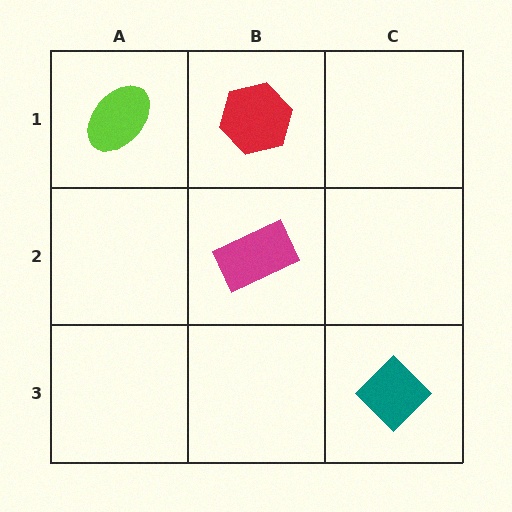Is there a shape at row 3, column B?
No, that cell is empty.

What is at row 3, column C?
A teal diamond.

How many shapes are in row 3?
1 shape.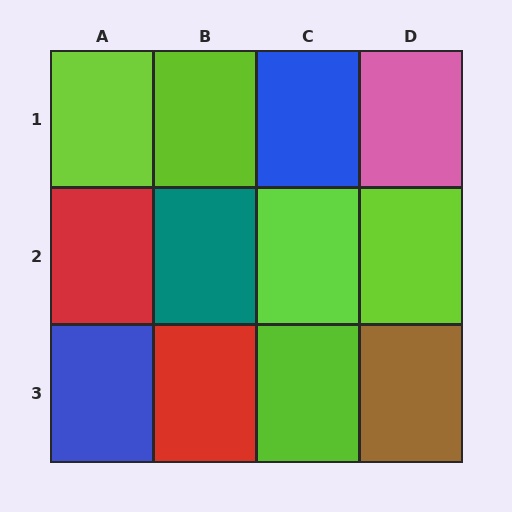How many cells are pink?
1 cell is pink.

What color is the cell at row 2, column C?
Lime.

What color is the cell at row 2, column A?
Red.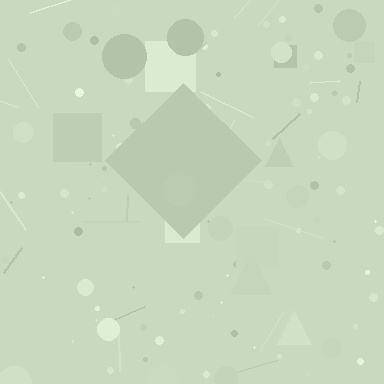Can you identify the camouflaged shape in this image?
The camouflaged shape is a diamond.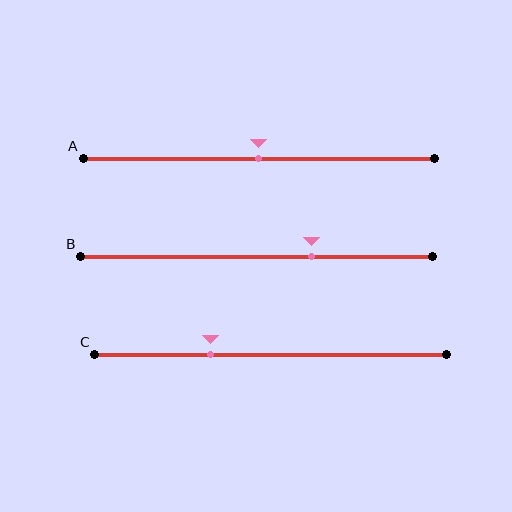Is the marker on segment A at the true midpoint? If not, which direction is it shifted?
Yes, the marker on segment A is at the true midpoint.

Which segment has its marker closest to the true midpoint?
Segment A has its marker closest to the true midpoint.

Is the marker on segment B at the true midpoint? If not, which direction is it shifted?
No, the marker on segment B is shifted to the right by about 16% of the segment length.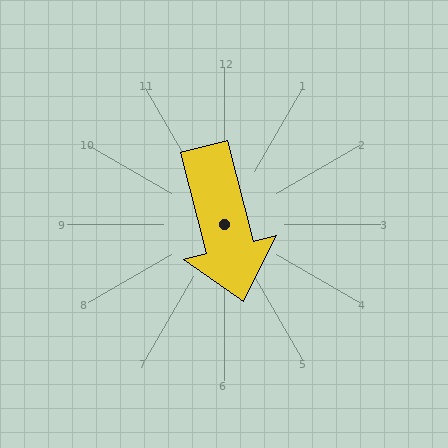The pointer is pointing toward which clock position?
Roughly 6 o'clock.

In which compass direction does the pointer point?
South.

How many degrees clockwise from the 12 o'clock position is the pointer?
Approximately 166 degrees.